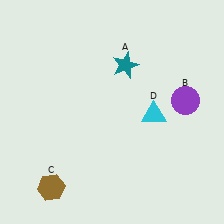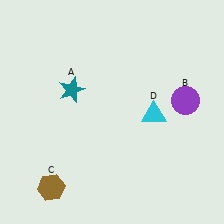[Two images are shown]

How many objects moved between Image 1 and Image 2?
1 object moved between the two images.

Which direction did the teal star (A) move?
The teal star (A) moved left.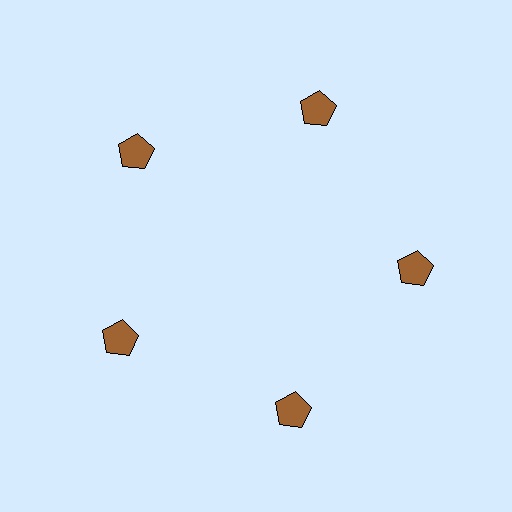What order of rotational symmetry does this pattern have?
This pattern has 5-fold rotational symmetry.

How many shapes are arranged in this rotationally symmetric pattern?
There are 5 shapes, arranged in 5 groups of 1.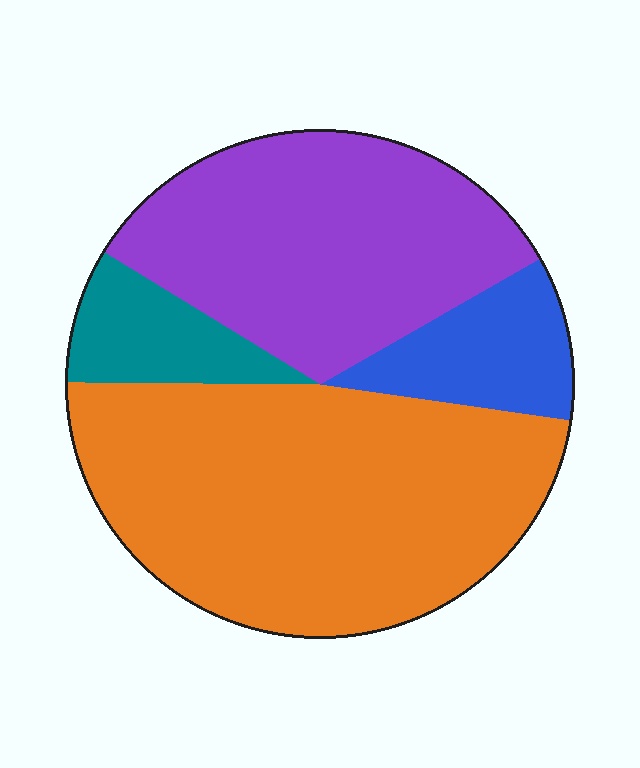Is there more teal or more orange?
Orange.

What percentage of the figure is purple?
Purple covers about 35% of the figure.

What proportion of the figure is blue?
Blue covers 11% of the figure.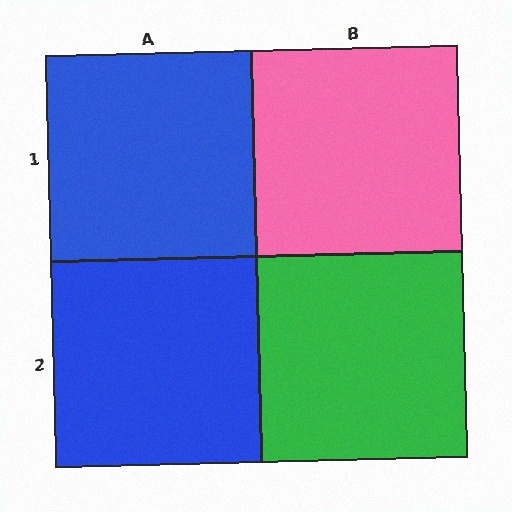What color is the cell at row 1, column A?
Blue.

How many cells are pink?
1 cell is pink.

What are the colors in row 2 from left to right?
Blue, green.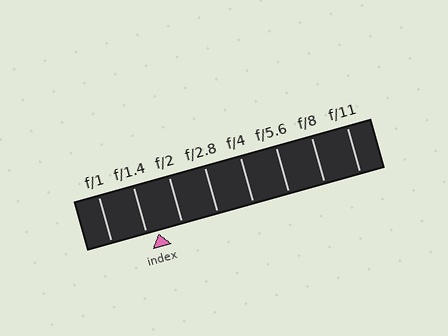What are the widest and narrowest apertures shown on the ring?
The widest aperture shown is f/1 and the narrowest is f/11.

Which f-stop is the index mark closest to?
The index mark is closest to f/1.4.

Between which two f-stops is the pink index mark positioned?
The index mark is between f/1.4 and f/2.